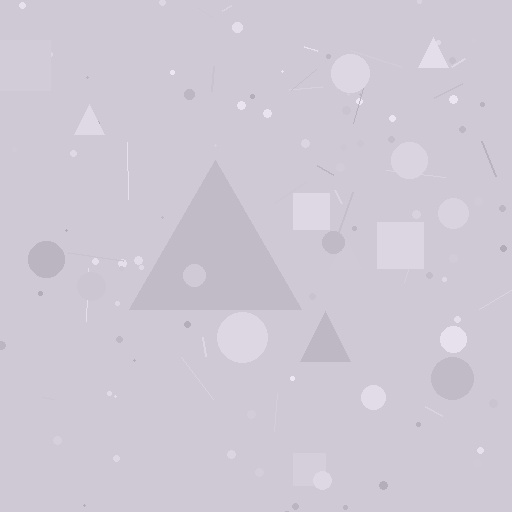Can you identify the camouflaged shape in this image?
The camouflaged shape is a triangle.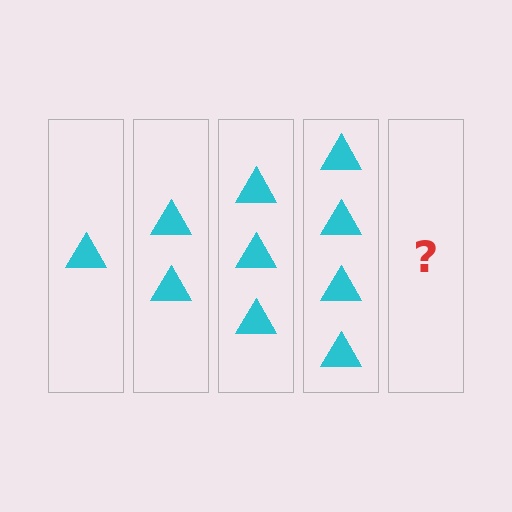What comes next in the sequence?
The next element should be 5 triangles.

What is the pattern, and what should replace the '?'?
The pattern is that each step adds one more triangle. The '?' should be 5 triangles.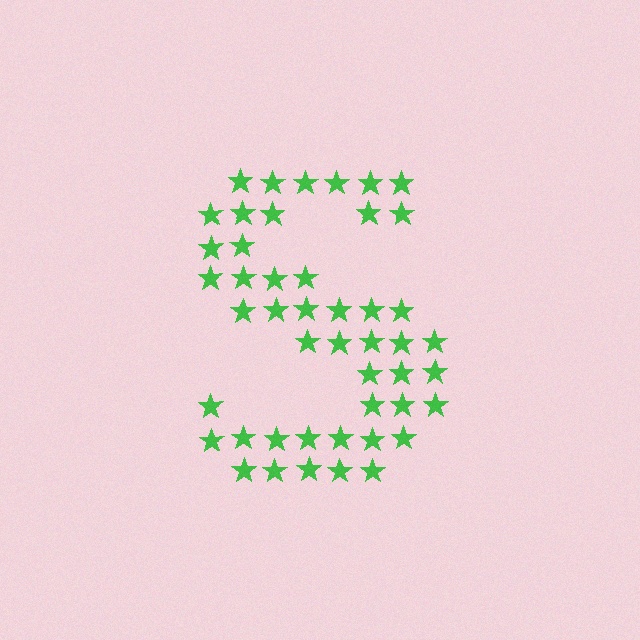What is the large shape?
The large shape is the letter S.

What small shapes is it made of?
It is made of small stars.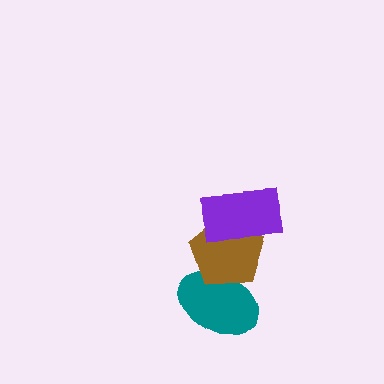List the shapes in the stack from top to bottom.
From top to bottom: the purple rectangle, the brown pentagon, the teal ellipse.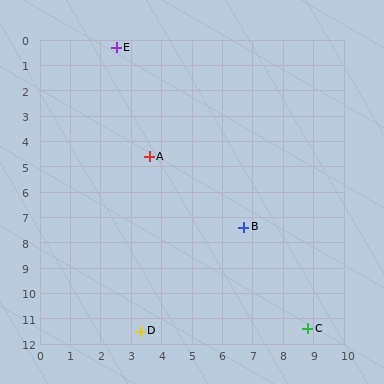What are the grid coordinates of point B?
Point B is at approximately (6.7, 7.4).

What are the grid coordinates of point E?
Point E is at approximately (2.5, 0.3).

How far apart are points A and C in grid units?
Points A and C are about 8.6 grid units apart.